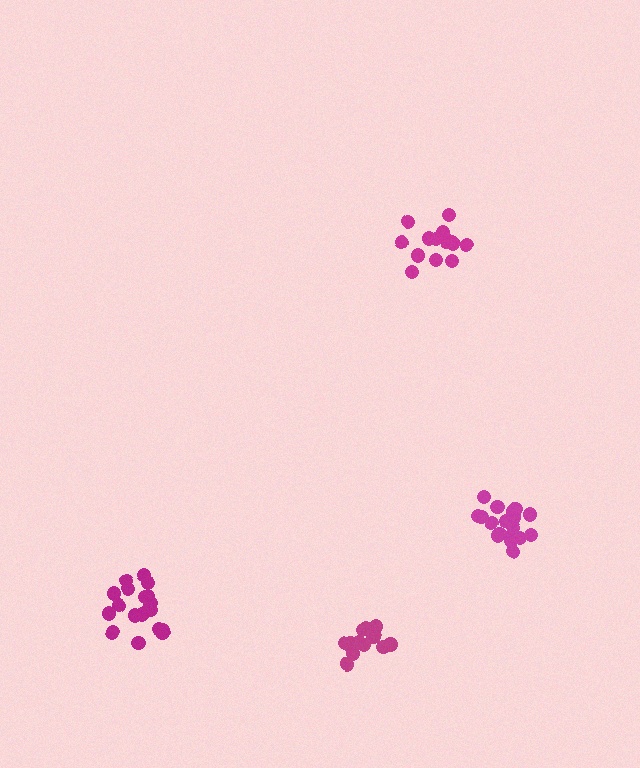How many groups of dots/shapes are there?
There are 4 groups.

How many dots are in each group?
Group 1: 13 dots, Group 2: 15 dots, Group 3: 18 dots, Group 4: 19 dots (65 total).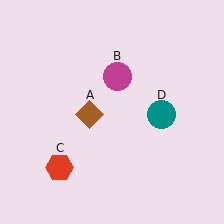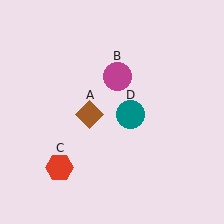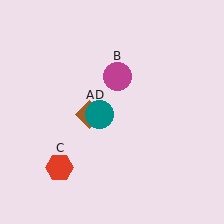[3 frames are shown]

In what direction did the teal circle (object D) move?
The teal circle (object D) moved left.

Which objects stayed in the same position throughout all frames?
Brown diamond (object A) and magenta circle (object B) and red hexagon (object C) remained stationary.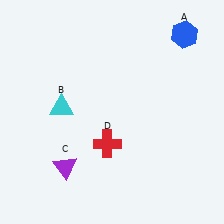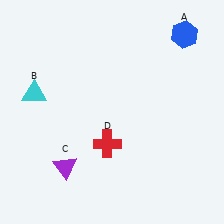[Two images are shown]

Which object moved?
The cyan triangle (B) moved left.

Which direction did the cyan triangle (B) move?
The cyan triangle (B) moved left.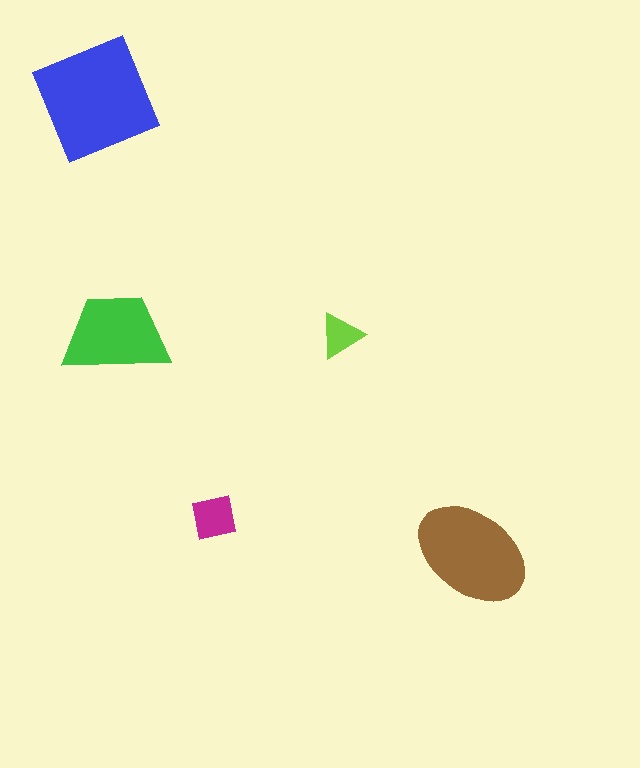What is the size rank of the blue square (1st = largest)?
1st.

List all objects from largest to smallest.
The blue square, the brown ellipse, the green trapezoid, the magenta square, the lime triangle.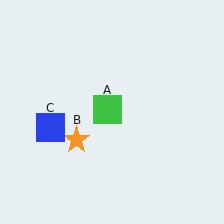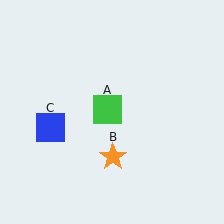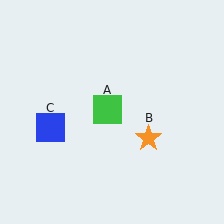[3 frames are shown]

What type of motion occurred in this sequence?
The orange star (object B) rotated counterclockwise around the center of the scene.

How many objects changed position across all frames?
1 object changed position: orange star (object B).